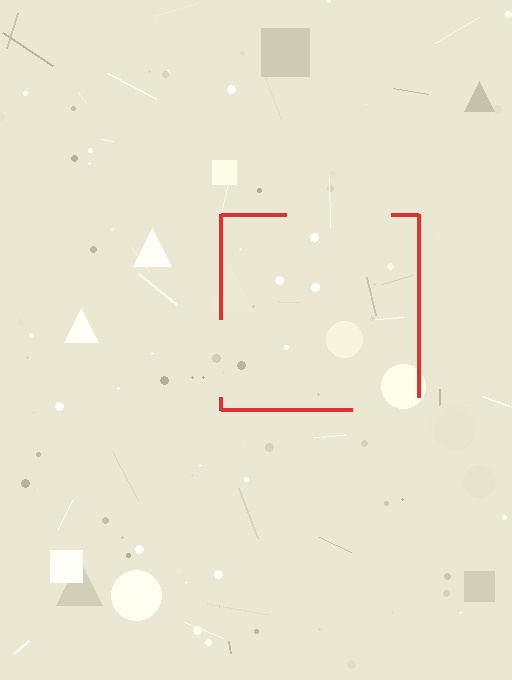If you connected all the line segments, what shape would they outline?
They would outline a square.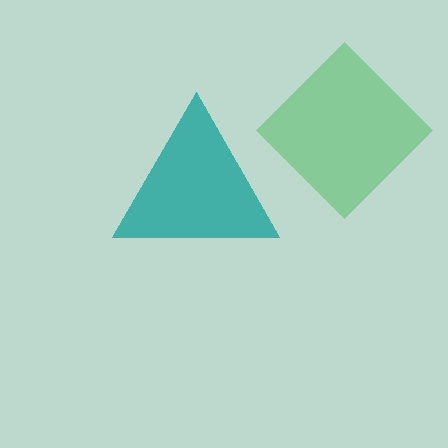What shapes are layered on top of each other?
The layered shapes are: a green diamond, a teal triangle.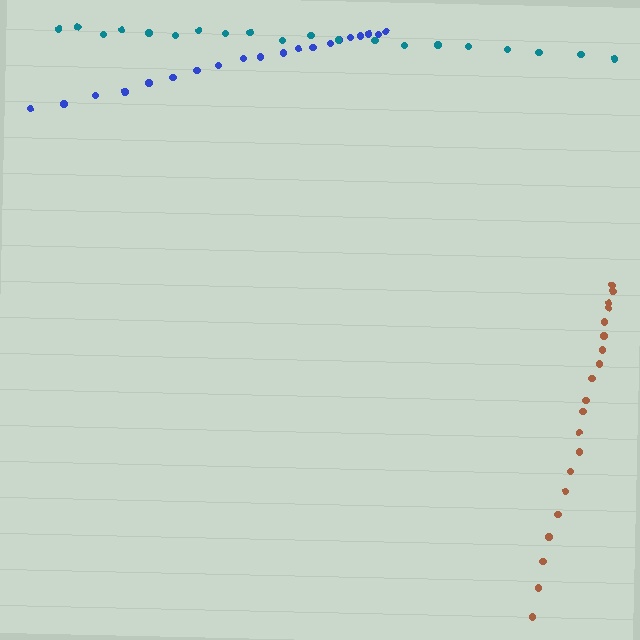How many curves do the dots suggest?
There are 3 distinct paths.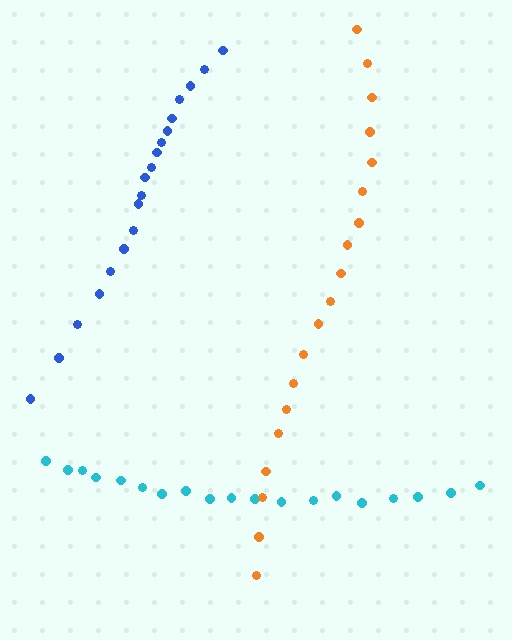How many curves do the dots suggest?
There are 3 distinct paths.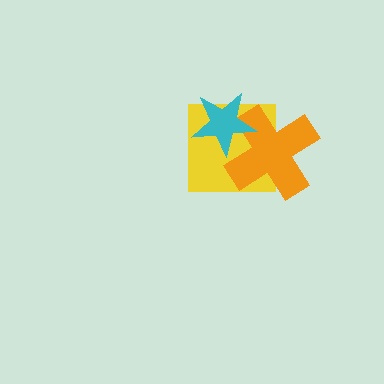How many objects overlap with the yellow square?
2 objects overlap with the yellow square.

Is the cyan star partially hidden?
No, no other shape covers it.